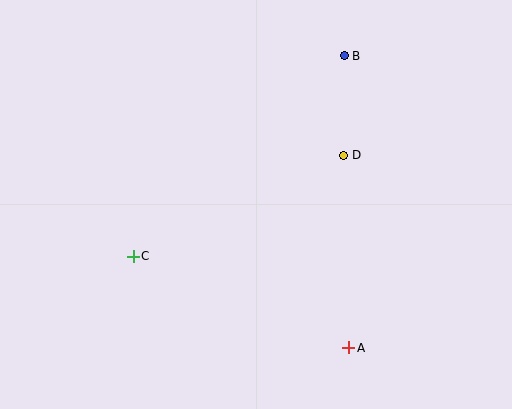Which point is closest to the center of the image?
Point D at (344, 155) is closest to the center.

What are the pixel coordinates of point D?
Point D is at (344, 155).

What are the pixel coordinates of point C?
Point C is at (133, 256).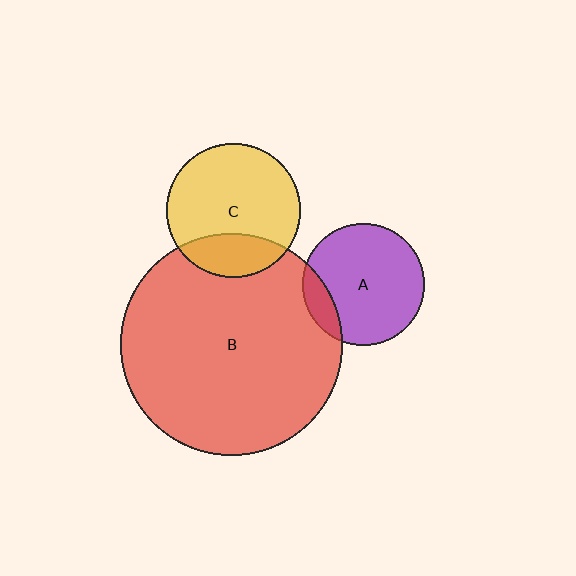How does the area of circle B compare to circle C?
Approximately 2.7 times.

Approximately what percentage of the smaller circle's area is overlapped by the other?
Approximately 15%.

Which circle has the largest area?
Circle B (red).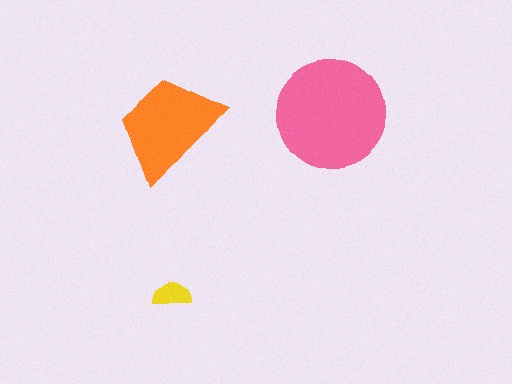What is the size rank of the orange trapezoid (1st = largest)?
2nd.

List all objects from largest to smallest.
The pink circle, the orange trapezoid, the yellow semicircle.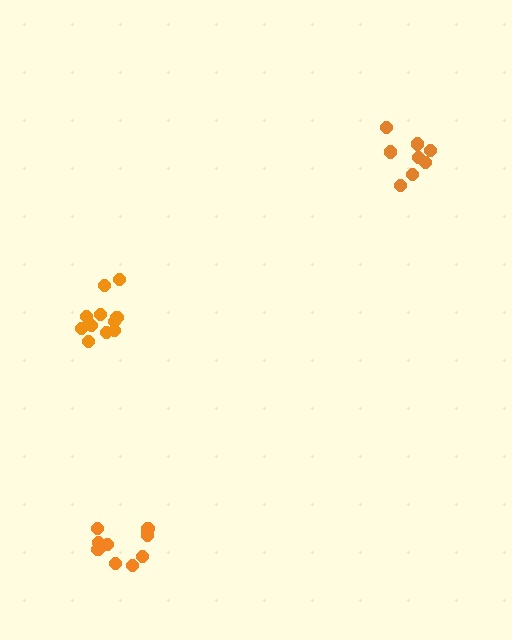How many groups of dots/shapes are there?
There are 3 groups.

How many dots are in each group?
Group 1: 11 dots, Group 2: 11 dots, Group 3: 8 dots (30 total).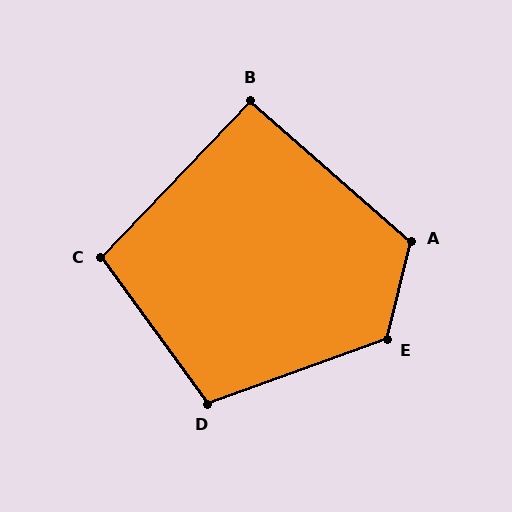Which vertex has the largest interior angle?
E, at approximately 123 degrees.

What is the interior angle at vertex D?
Approximately 107 degrees (obtuse).